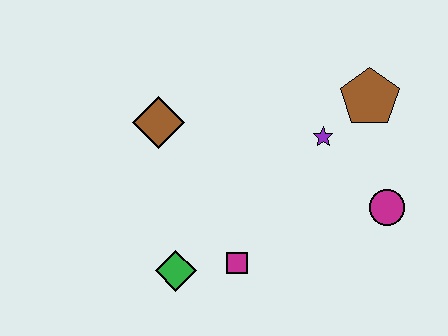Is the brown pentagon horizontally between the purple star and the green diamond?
No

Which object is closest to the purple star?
The brown pentagon is closest to the purple star.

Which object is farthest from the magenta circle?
The brown diamond is farthest from the magenta circle.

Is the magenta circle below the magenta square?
No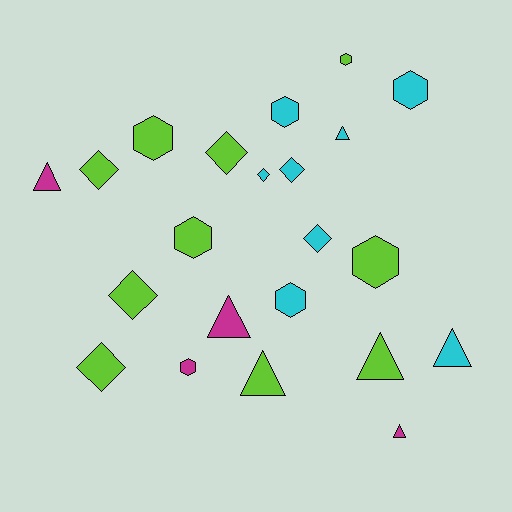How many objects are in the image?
There are 22 objects.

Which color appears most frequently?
Lime, with 10 objects.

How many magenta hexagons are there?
There is 1 magenta hexagon.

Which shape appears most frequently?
Hexagon, with 8 objects.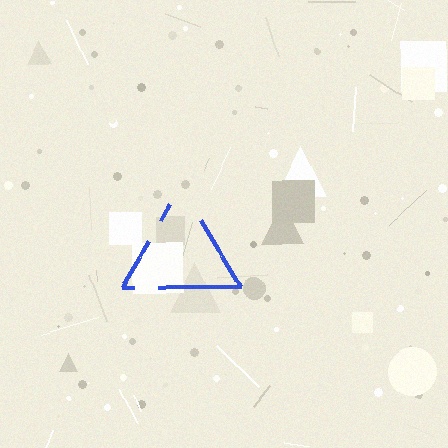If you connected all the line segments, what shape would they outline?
They would outline a triangle.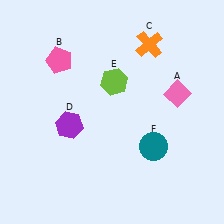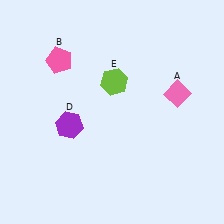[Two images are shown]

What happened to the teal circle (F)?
The teal circle (F) was removed in Image 2. It was in the bottom-right area of Image 1.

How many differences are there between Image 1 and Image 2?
There are 2 differences between the two images.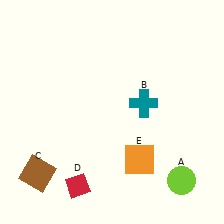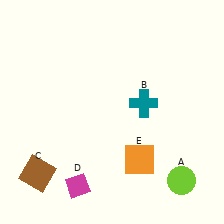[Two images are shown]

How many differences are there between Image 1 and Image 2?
There is 1 difference between the two images.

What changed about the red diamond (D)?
In Image 1, D is red. In Image 2, it changed to magenta.